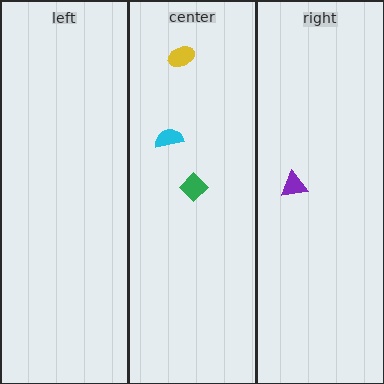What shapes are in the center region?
The cyan semicircle, the green diamond, the yellow ellipse.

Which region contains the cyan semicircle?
The center region.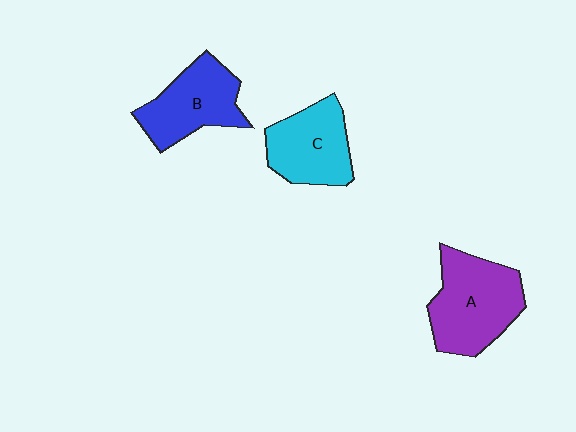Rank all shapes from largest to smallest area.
From largest to smallest: A (purple), B (blue), C (cyan).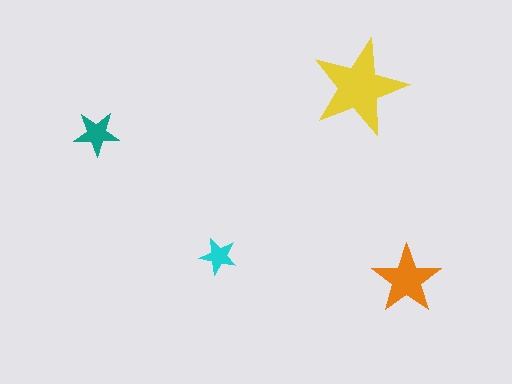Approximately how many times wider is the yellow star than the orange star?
About 1.5 times wider.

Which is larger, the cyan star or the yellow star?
The yellow one.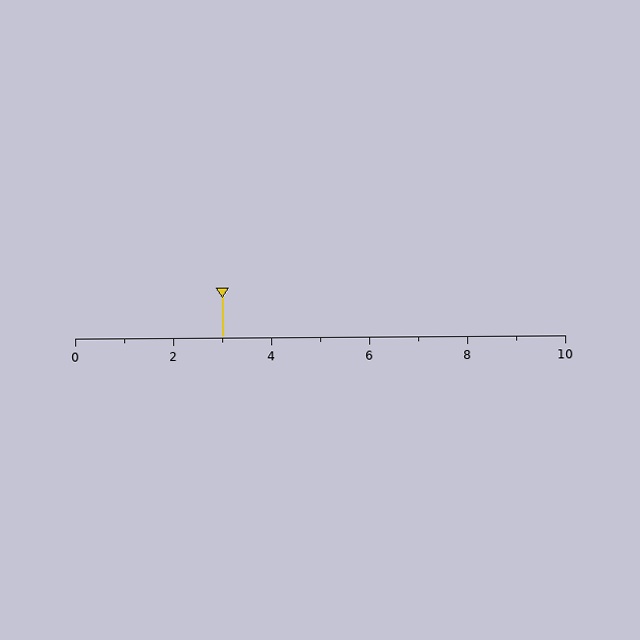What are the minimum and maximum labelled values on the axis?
The axis runs from 0 to 10.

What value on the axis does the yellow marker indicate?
The marker indicates approximately 3.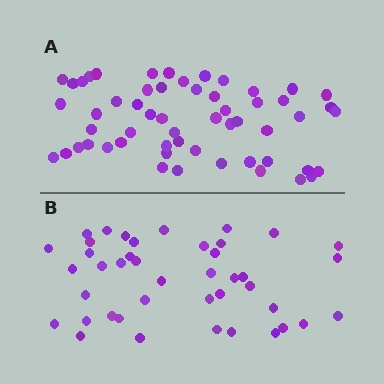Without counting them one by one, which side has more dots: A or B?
Region A (the top region) has more dots.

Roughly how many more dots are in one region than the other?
Region A has approximately 15 more dots than region B.